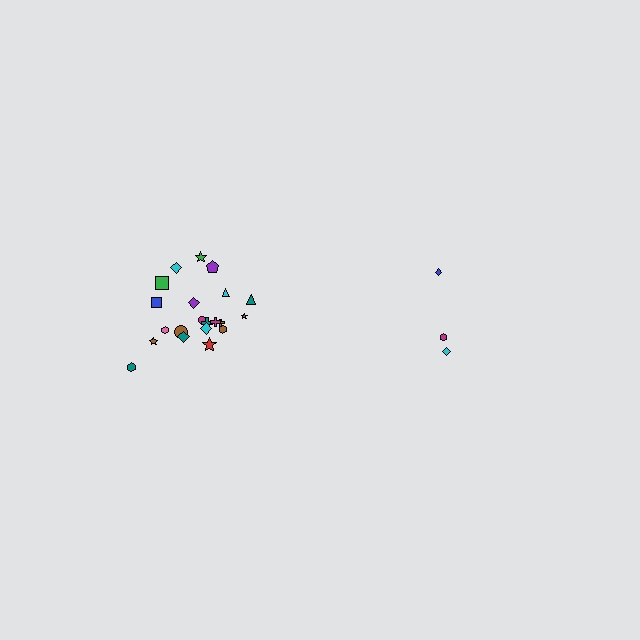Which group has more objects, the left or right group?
The left group.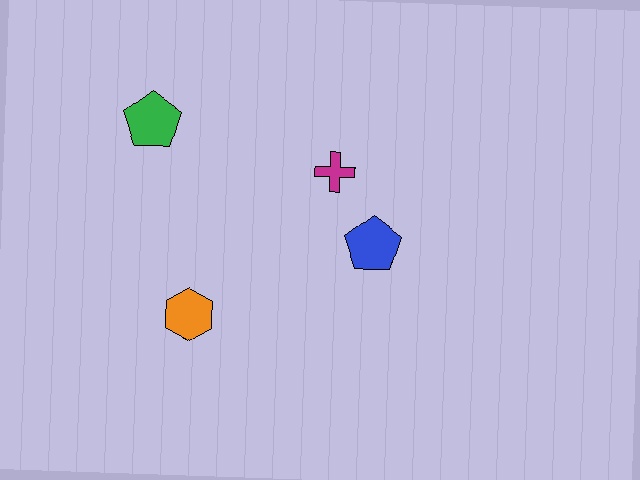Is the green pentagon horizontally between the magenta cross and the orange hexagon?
No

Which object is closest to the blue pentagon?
The magenta cross is closest to the blue pentagon.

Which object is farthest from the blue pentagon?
The green pentagon is farthest from the blue pentagon.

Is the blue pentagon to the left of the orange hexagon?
No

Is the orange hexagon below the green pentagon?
Yes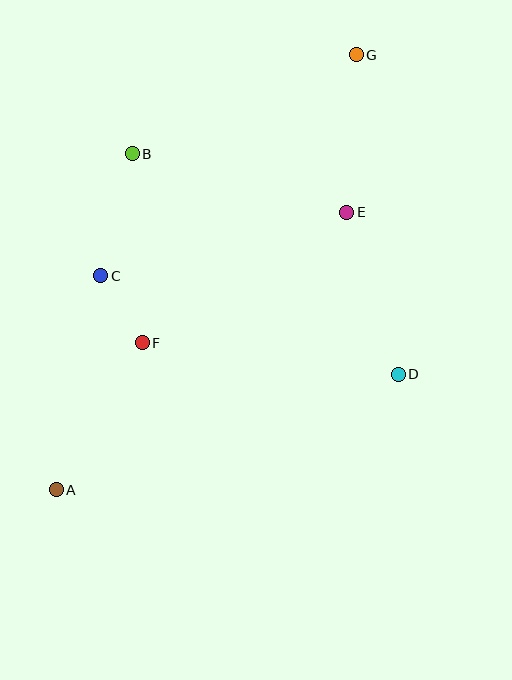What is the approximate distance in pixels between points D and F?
The distance between D and F is approximately 258 pixels.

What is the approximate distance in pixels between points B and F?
The distance between B and F is approximately 189 pixels.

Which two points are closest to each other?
Points C and F are closest to each other.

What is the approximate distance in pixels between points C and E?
The distance between C and E is approximately 254 pixels.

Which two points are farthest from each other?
Points A and G are farthest from each other.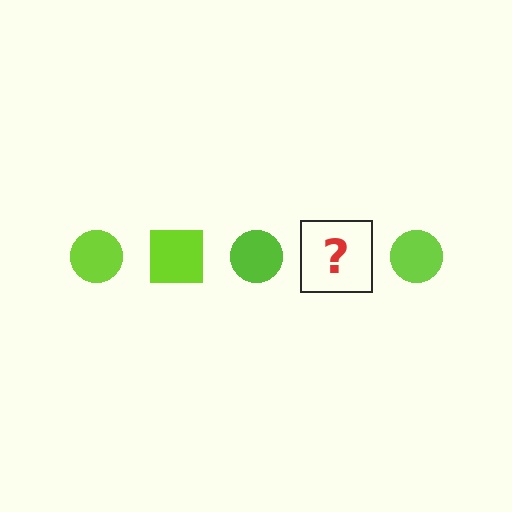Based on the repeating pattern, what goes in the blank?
The blank should be a lime square.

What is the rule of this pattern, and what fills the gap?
The rule is that the pattern cycles through circle, square shapes in lime. The gap should be filled with a lime square.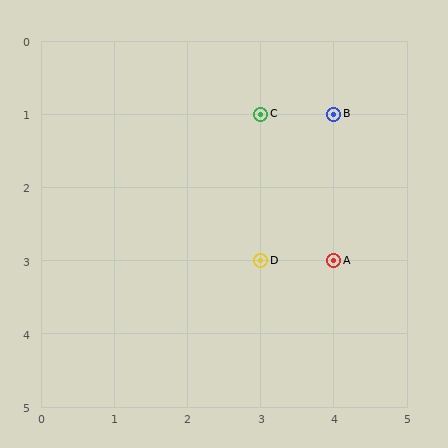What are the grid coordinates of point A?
Point A is at grid coordinates (4, 3).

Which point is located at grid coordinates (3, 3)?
Point D is at (3, 3).